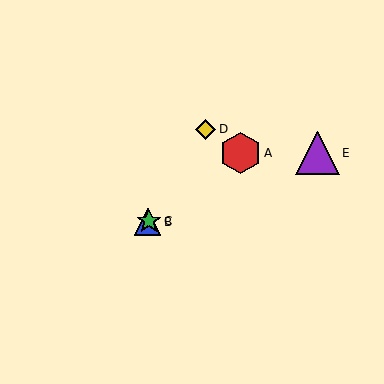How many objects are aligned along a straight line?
3 objects (A, B, C) are aligned along a straight line.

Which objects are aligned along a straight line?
Objects A, B, C are aligned along a straight line.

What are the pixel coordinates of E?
Object E is at (318, 153).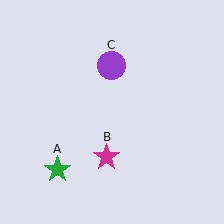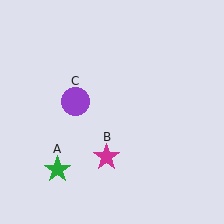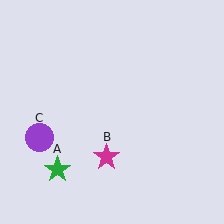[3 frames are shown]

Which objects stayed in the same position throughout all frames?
Green star (object A) and magenta star (object B) remained stationary.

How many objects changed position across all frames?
1 object changed position: purple circle (object C).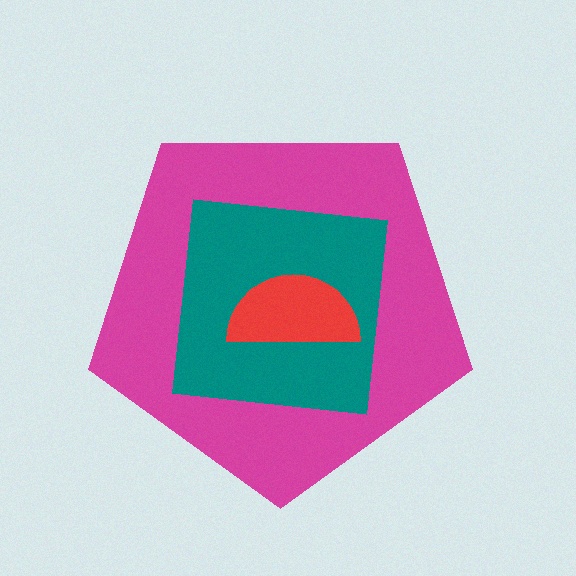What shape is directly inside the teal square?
The red semicircle.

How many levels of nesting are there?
3.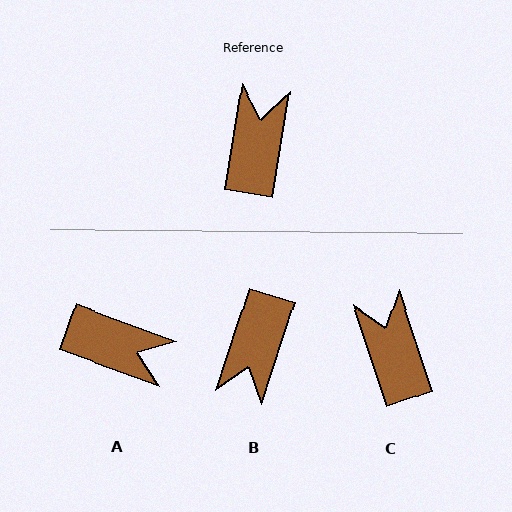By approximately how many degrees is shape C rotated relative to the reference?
Approximately 27 degrees counter-clockwise.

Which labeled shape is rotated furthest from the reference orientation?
B, about 171 degrees away.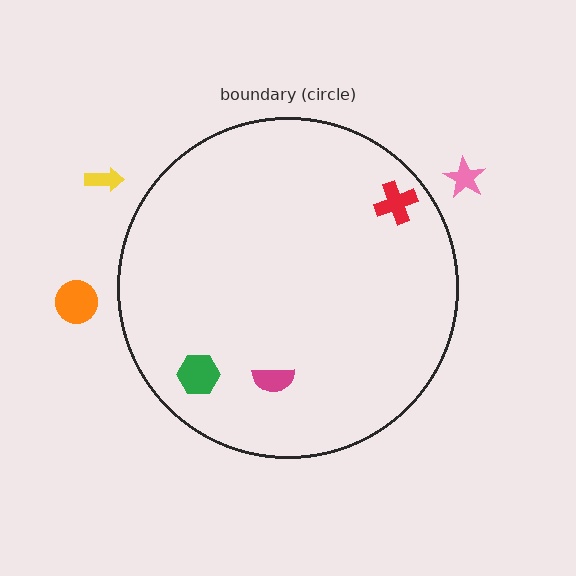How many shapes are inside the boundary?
3 inside, 3 outside.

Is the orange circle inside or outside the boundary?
Outside.